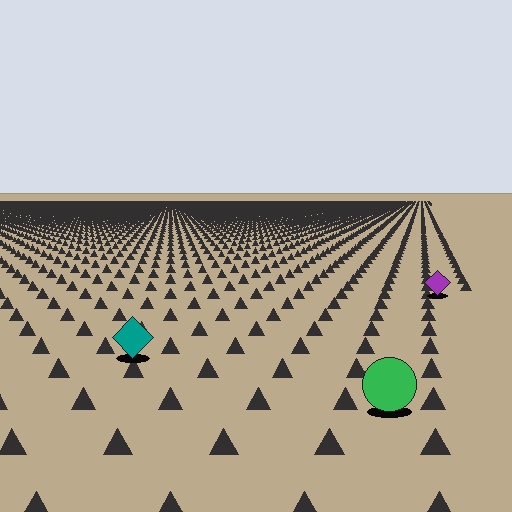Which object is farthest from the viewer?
The purple diamond is farthest from the viewer. It appears smaller and the ground texture around it is denser.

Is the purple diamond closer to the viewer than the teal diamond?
No. The teal diamond is closer — you can tell from the texture gradient: the ground texture is coarser near it.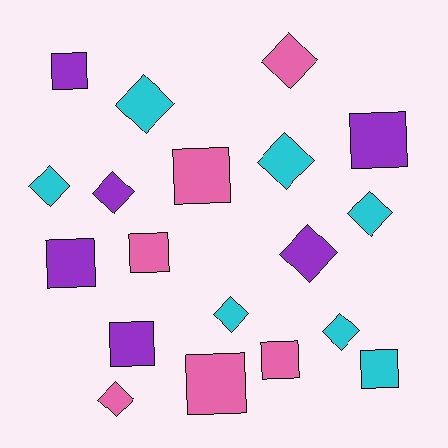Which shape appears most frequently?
Diamond, with 10 objects.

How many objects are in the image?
There are 19 objects.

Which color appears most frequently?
Cyan, with 7 objects.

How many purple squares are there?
There are 4 purple squares.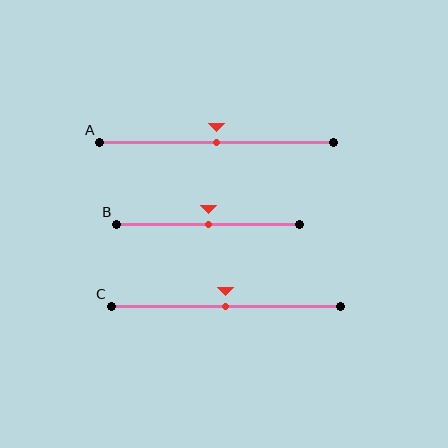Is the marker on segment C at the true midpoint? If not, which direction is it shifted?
Yes, the marker on segment C is at the true midpoint.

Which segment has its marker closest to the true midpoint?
Segment A has its marker closest to the true midpoint.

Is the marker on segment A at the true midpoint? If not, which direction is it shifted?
Yes, the marker on segment A is at the true midpoint.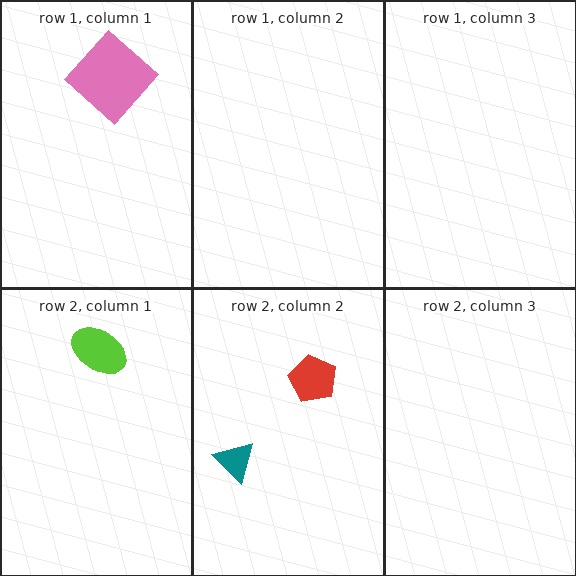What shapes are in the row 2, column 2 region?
The teal triangle, the red pentagon.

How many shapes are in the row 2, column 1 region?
1.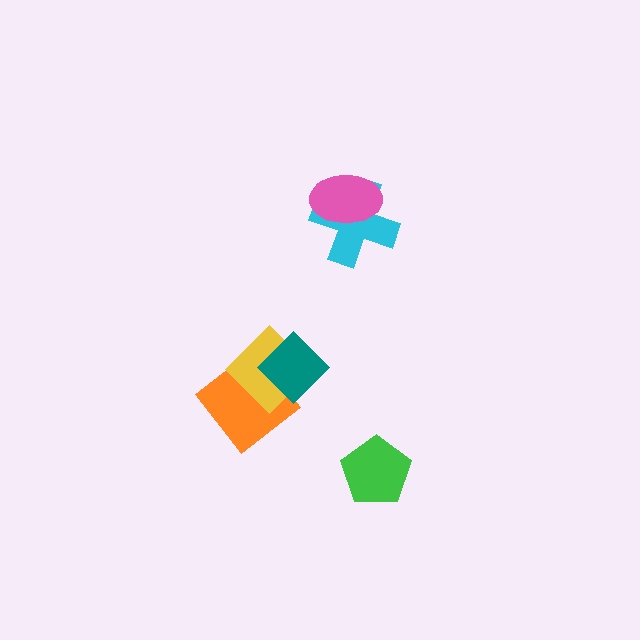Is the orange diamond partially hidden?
Yes, it is partially covered by another shape.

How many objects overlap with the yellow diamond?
2 objects overlap with the yellow diamond.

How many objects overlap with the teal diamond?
2 objects overlap with the teal diamond.